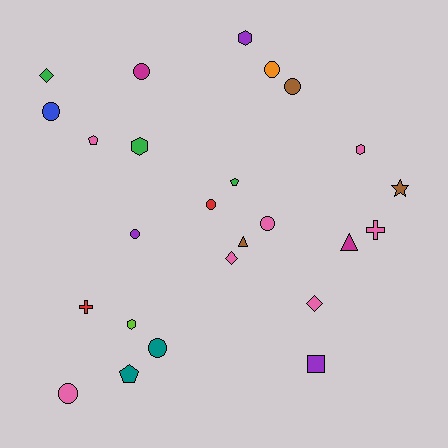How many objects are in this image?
There are 25 objects.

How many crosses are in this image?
There are 2 crosses.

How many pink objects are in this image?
There are 7 pink objects.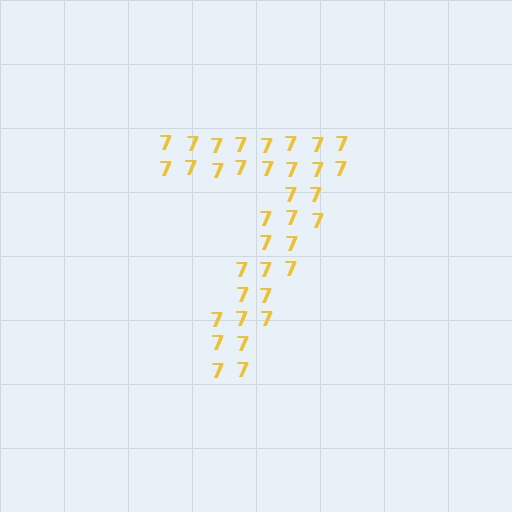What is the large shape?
The large shape is the digit 7.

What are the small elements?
The small elements are digit 7's.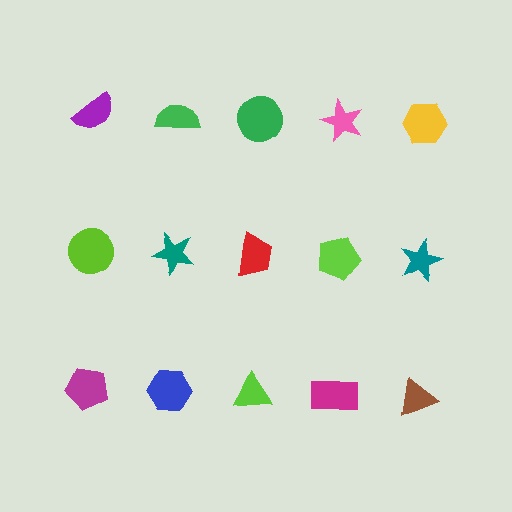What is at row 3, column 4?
A magenta rectangle.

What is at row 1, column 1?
A purple semicircle.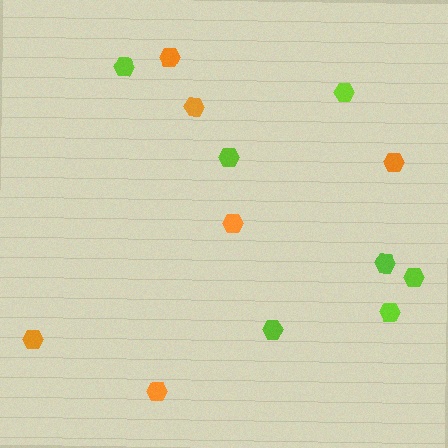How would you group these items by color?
There are 2 groups: one group of orange hexagons (6) and one group of lime hexagons (7).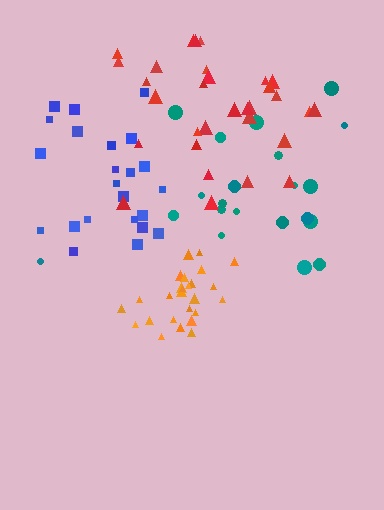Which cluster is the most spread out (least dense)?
Teal.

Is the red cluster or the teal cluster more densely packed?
Red.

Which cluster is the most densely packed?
Orange.